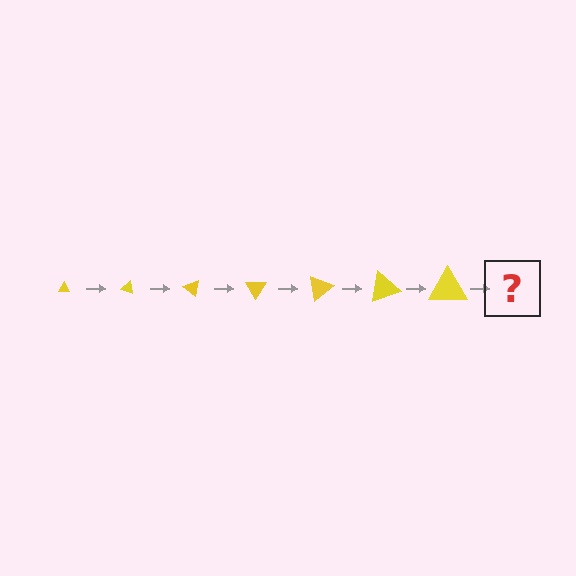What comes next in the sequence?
The next element should be a triangle, larger than the previous one and rotated 140 degrees from the start.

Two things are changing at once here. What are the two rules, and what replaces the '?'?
The two rules are that the triangle grows larger each step and it rotates 20 degrees each step. The '?' should be a triangle, larger than the previous one and rotated 140 degrees from the start.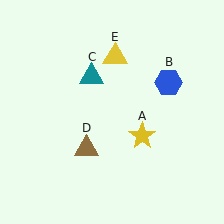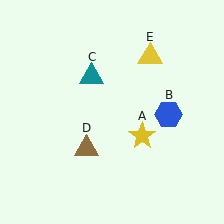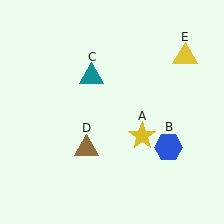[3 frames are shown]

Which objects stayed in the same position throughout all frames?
Yellow star (object A) and teal triangle (object C) and brown triangle (object D) remained stationary.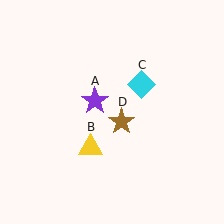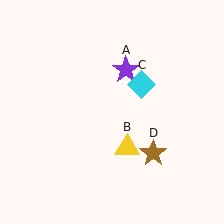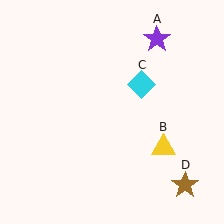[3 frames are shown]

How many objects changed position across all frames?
3 objects changed position: purple star (object A), yellow triangle (object B), brown star (object D).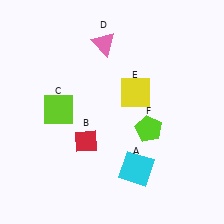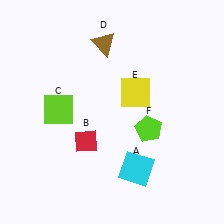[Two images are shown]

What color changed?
The triangle (D) changed from pink in Image 1 to brown in Image 2.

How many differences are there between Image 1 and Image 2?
There is 1 difference between the two images.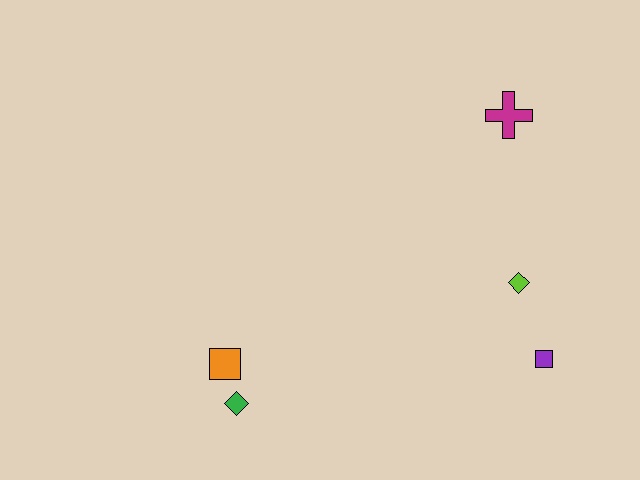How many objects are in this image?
There are 5 objects.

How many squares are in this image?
There are 2 squares.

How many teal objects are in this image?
There are no teal objects.